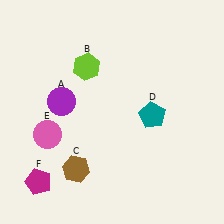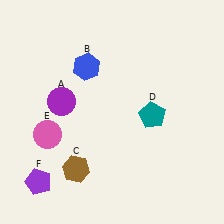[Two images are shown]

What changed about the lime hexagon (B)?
In Image 1, B is lime. In Image 2, it changed to blue.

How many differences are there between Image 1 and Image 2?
There are 2 differences between the two images.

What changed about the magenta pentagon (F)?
In Image 1, F is magenta. In Image 2, it changed to purple.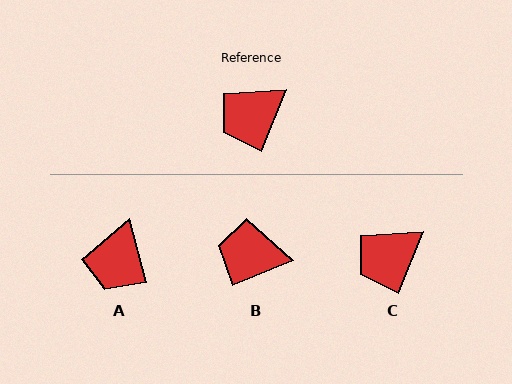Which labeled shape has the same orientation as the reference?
C.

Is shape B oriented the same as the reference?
No, it is off by about 45 degrees.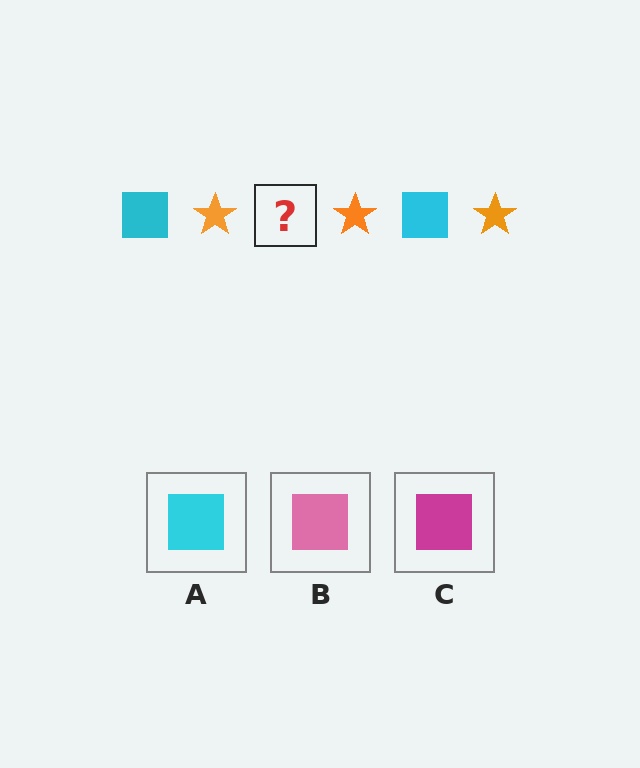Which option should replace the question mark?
Option A.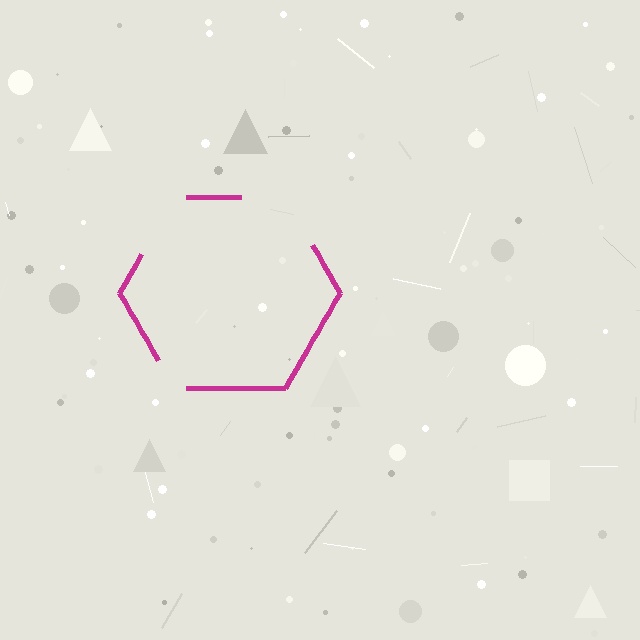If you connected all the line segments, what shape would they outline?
They would outline a hexagon.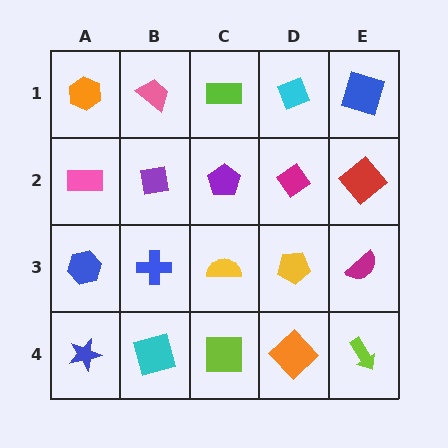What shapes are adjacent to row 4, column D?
A yellow pentagon (row 3, column D), a lime square (row 4, column C), a lime arrow (row 4, column E).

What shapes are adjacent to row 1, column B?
A purple square (row 2, column B), an orange hexagon (row 1, column A), a lime rectangle (row 1, column C).